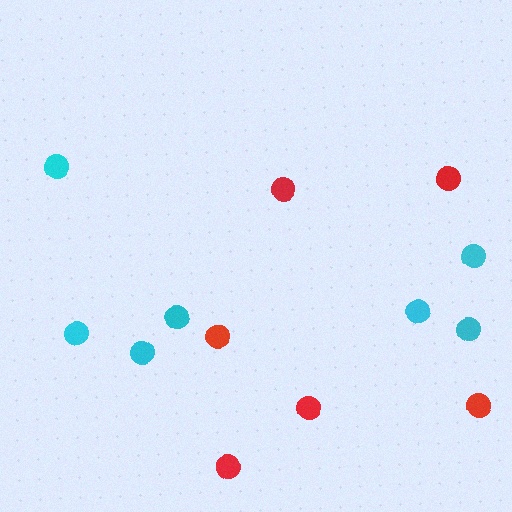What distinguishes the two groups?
There are 2 groups: one group of red circles (6) and one group of cyan circles (7).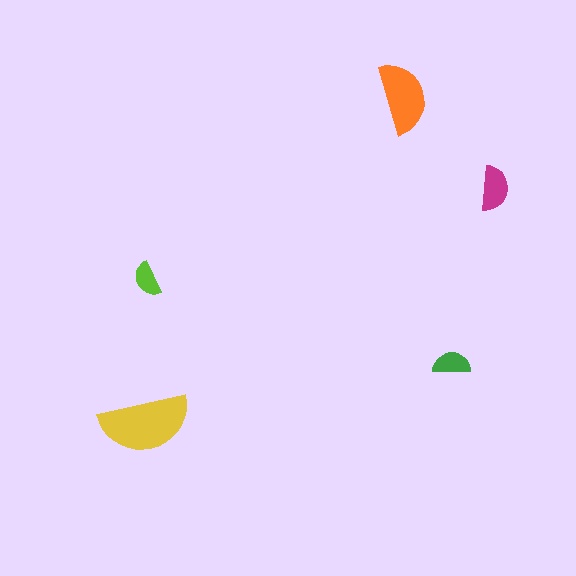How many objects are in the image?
There are 5 objects in the image.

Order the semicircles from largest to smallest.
the yellow one, the orange one, the magenta one, the green one, the lime one.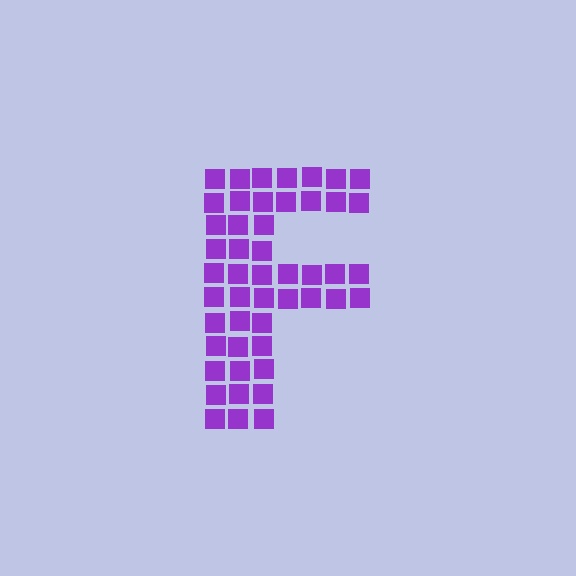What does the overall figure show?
The overall figure shows the letter F.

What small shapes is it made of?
It is made of small squares.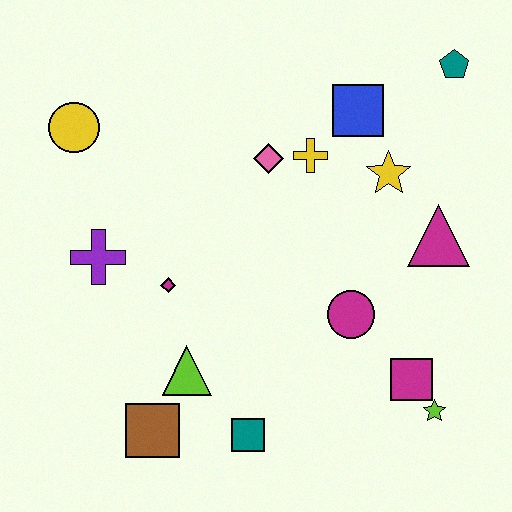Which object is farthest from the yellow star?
The brown square is farthest from the yellow star.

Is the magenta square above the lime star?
Yes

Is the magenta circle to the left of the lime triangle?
No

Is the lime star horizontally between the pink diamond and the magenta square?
No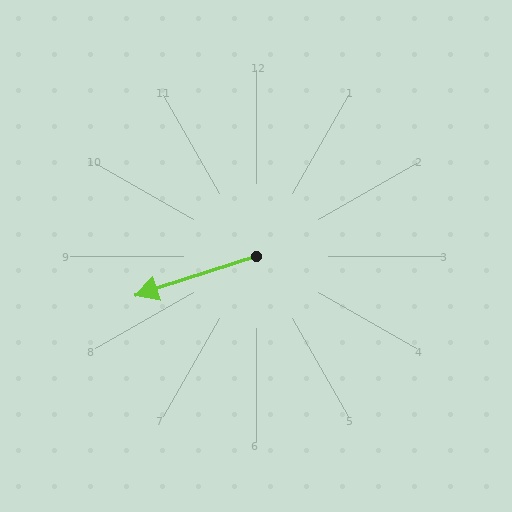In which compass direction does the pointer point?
West.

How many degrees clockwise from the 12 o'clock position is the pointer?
Approximately 252 degrees.